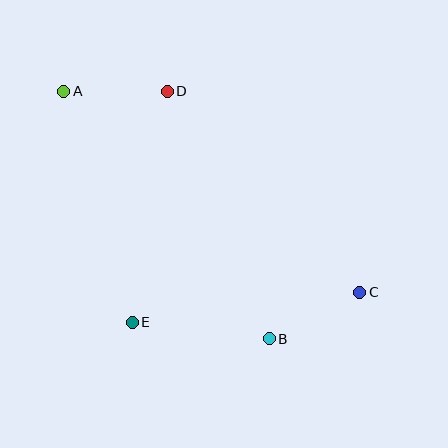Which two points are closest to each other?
Points B and C are closest to each other.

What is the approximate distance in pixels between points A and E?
The distance between A and E is approximately 241 pixels.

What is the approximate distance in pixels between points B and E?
The distance between B and E is approximately 138 pixels.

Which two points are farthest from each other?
Points A and C are farthest from each other.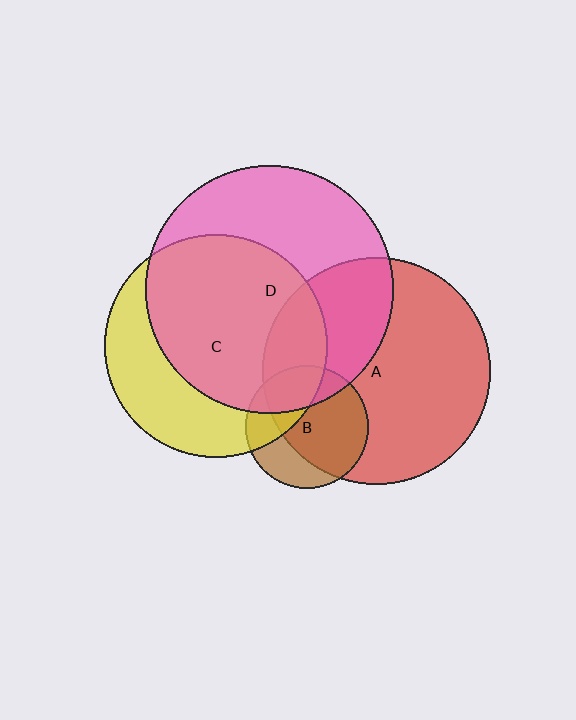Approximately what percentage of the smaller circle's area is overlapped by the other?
Approximately 20%.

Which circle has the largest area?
Circle D (pink).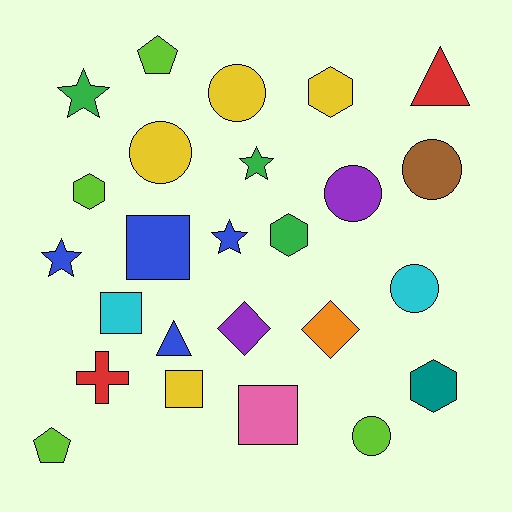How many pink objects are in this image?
There is 1 pink object.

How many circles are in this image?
There are 6 circles.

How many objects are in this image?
There are 25 objects.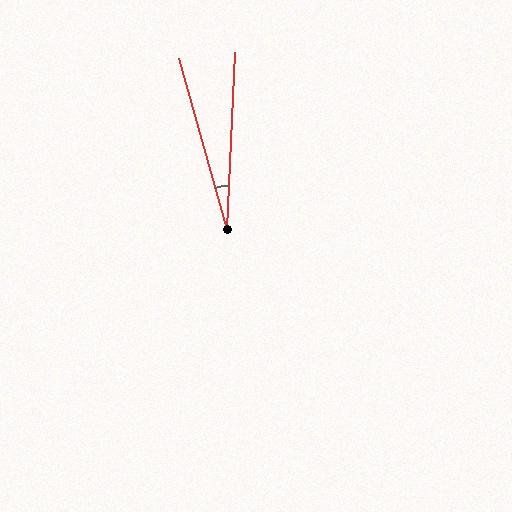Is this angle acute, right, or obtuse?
It is acute.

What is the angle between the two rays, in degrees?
Approximately 18 degrees.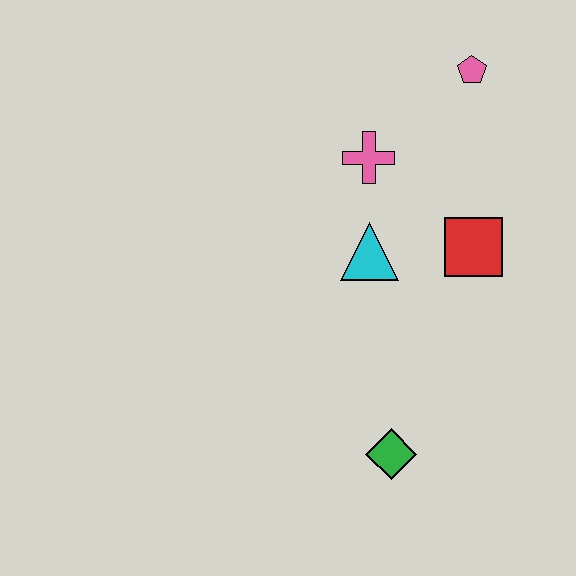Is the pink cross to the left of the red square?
Yes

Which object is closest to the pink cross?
The cyan triangle is closest to the pink cross.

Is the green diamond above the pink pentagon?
No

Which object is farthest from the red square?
The green diamond is farthest from the red square.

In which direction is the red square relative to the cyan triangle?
The red square is to the right of the cyan triangle.